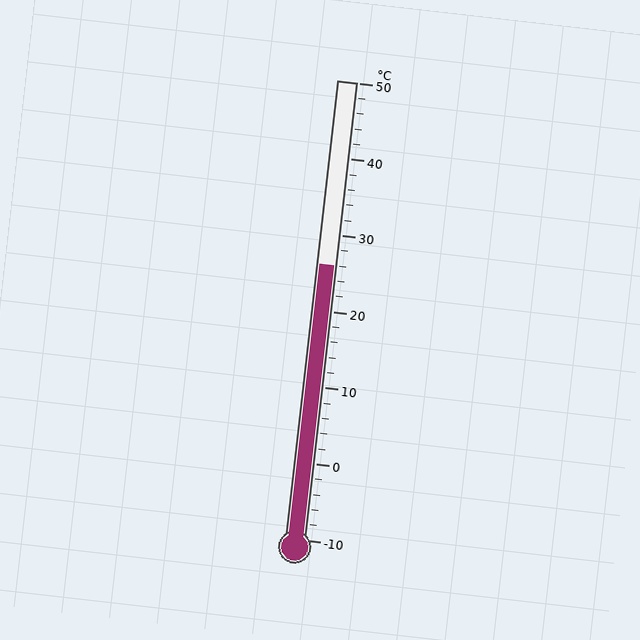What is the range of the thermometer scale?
The thermometer scale ranges from -10°C to 50°C.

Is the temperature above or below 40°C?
The temperature is below 40°C.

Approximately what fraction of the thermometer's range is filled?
The thermometer is filled to approximately 60% of its range.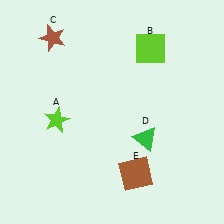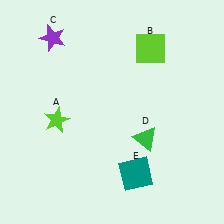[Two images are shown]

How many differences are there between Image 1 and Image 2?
There are 2 differences between the two images.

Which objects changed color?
C changed from brown to purple. E changed from brown to teal.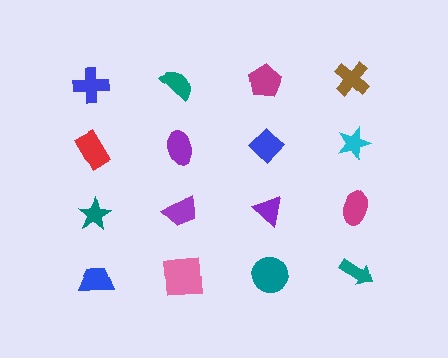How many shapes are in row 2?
4 shapes.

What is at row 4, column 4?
A teal arrow.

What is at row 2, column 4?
A cyan star.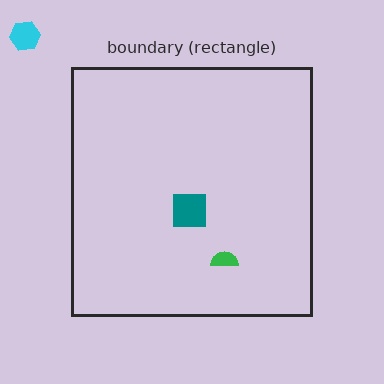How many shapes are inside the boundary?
2 inside, 1 outside.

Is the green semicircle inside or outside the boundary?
Inside.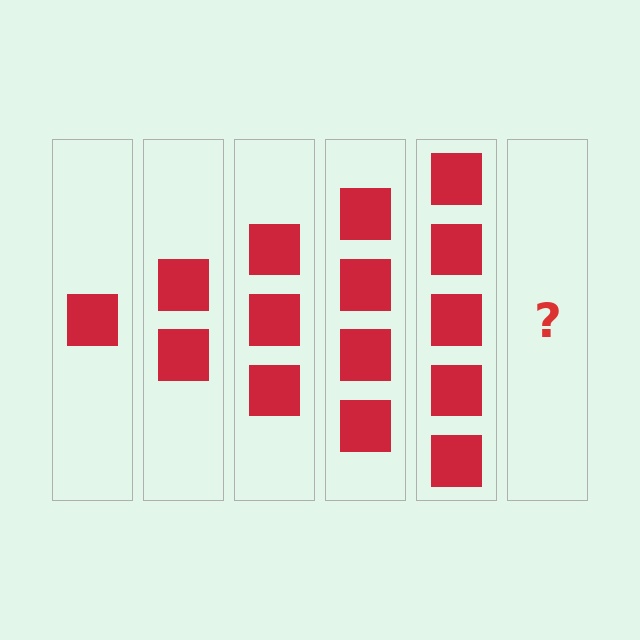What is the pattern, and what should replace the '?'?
The pattern is that each step adds one more square. The '?' should be 6 squares.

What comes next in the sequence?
The next element should be 6 squares.